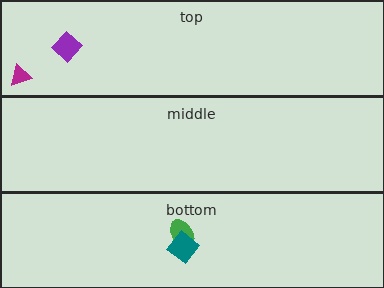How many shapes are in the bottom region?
2.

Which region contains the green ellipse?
The bottom region.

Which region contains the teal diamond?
The bottom region.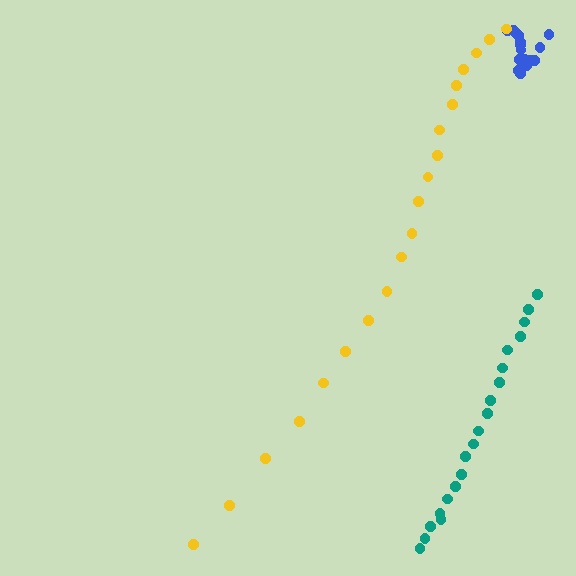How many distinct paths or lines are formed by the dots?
There are 3 distinct paths.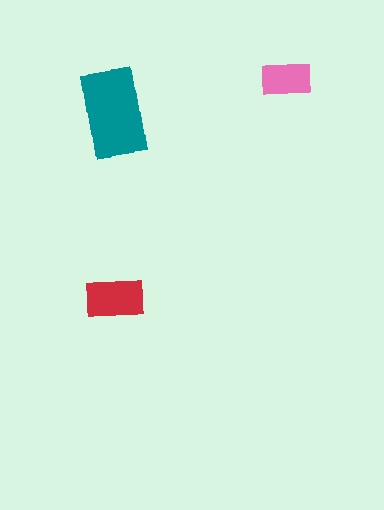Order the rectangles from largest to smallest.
the teal one, the red one, the pink one.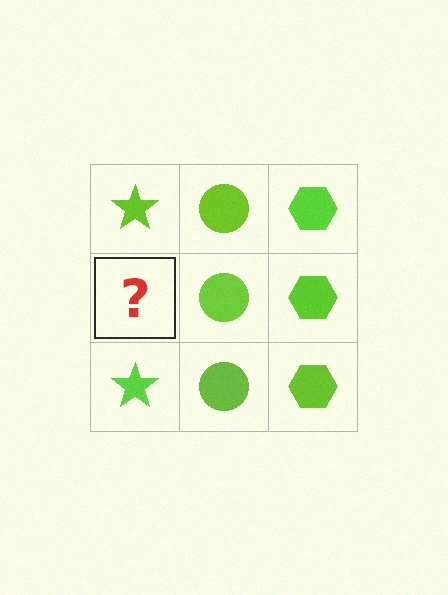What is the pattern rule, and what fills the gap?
The rule is that each column has a consistent shape. The gap should be filled with a lime star.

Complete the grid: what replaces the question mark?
The question mark should be replaced with a lime star.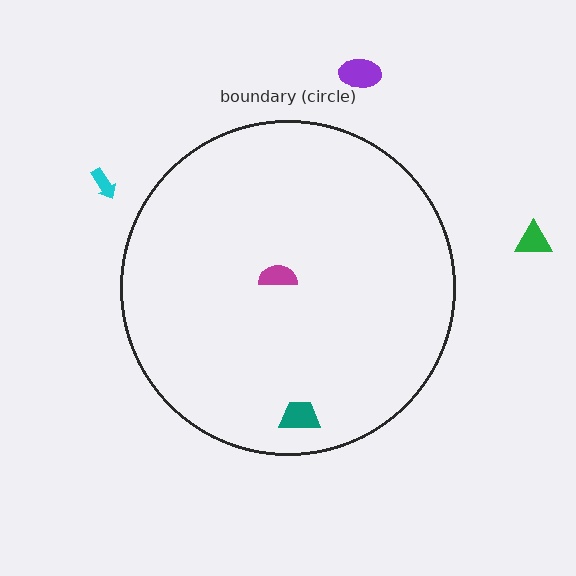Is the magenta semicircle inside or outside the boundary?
Inside.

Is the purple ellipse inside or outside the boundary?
Outside.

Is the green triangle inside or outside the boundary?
Outside.